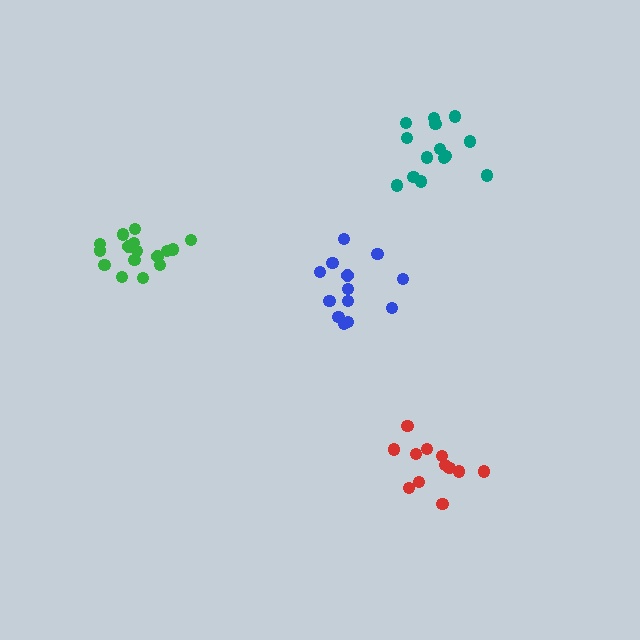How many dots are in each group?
Group 1: 14 dots, Group 2: 12 dots, Group 3: 13 dots, Group 4: 16 dots (55 total).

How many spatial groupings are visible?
There are 4 spatial groupings.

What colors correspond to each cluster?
The clusters are colored: teal, red, blue, green.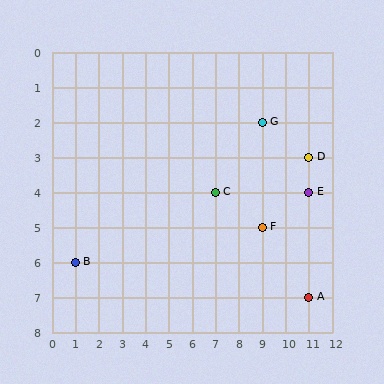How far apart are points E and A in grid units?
Points E and A are 3 rows apart.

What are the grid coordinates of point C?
Point C is at grid coordinates (7, 4).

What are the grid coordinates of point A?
Point A is at grid coordinates (11, 7).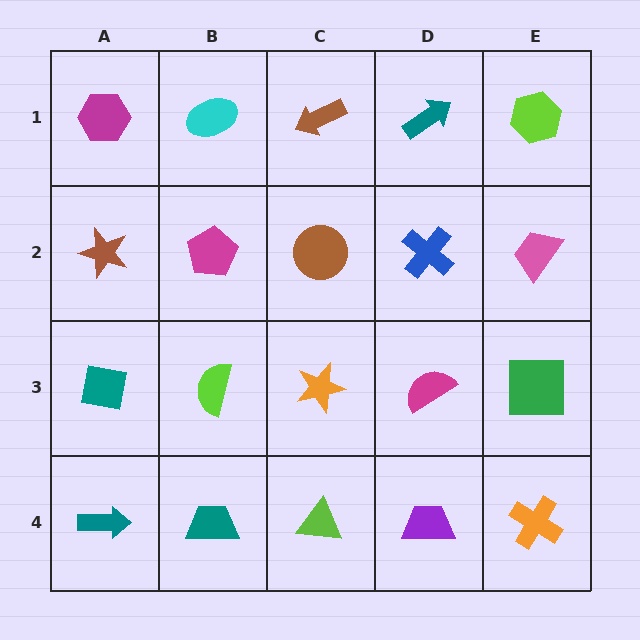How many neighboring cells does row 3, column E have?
3.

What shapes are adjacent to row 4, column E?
A green square (row 3, column E), a purple trapezoid (row 4, column D).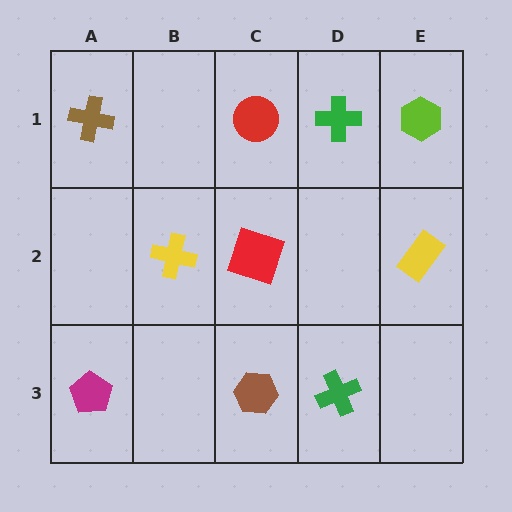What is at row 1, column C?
A red circle.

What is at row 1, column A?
A brown cross.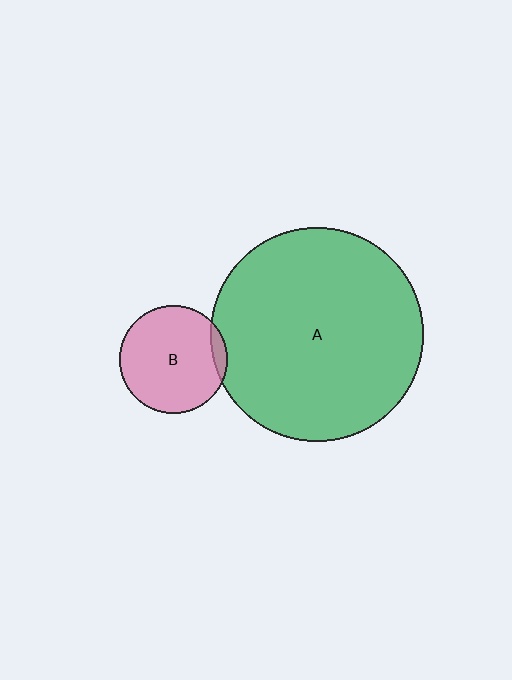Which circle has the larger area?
Circle A (green).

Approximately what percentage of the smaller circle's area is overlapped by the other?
Approximately 5%.